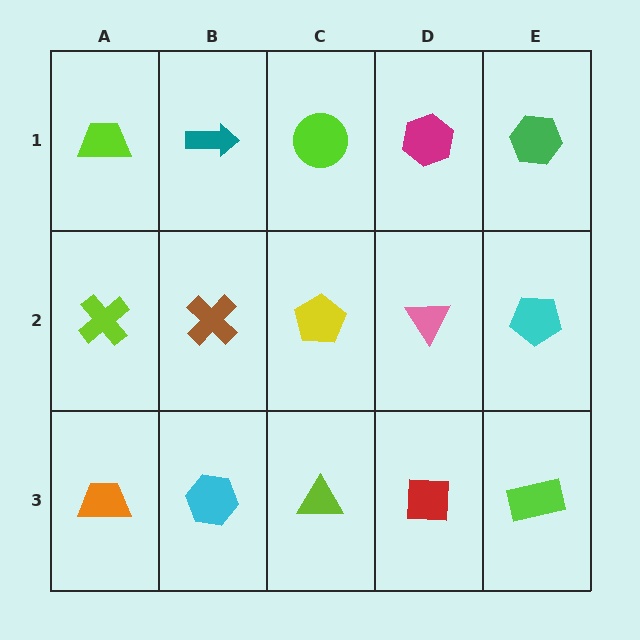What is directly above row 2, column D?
A magenta hexagon.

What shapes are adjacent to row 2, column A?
A lime trapezoid (row 1, column A), an orange trapezoid (row 3, column A), a brown cross (row 2, column B).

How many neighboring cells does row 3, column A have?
2.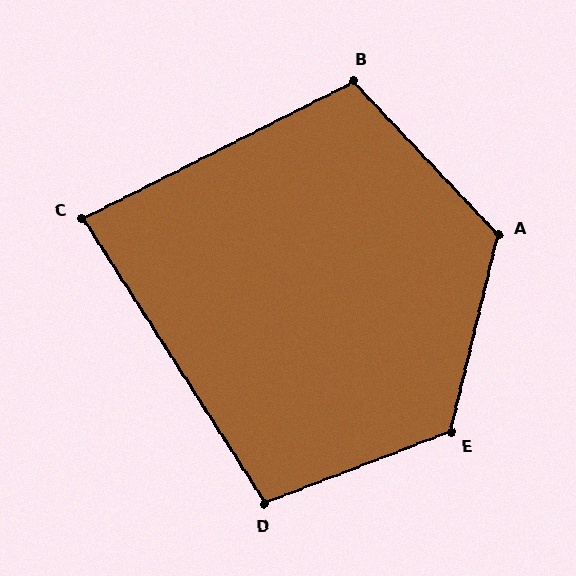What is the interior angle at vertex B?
Approximately 107 degrees (obtuse).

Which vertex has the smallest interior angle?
C, at approximately 84 degrees.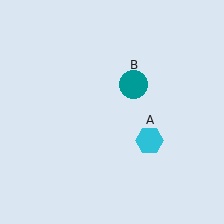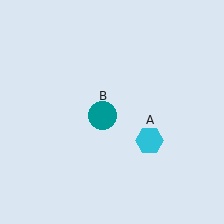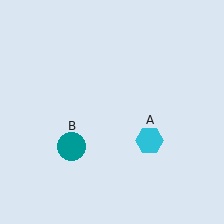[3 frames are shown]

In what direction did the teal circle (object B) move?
The teal circle (object B) moved down and to the left.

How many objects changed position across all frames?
1 object changed position: teal circle (object B).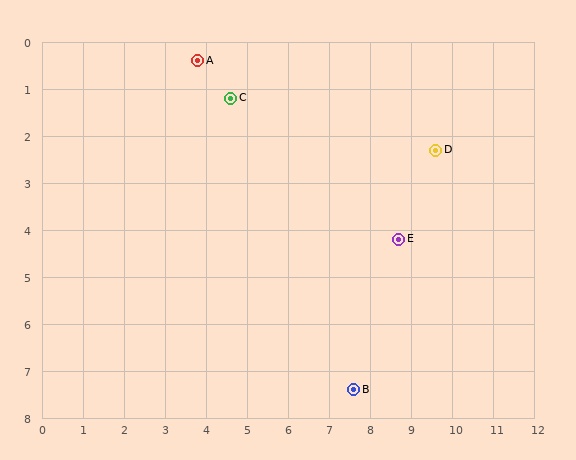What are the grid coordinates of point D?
Point D is at approximately (9.6, 2.3).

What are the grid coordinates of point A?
Point A is at approximately (3.8, 0.4).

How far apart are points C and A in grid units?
Points C and A are about 1.1 grid units apart.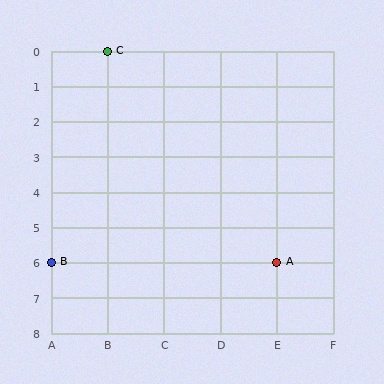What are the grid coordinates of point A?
Point A is at grid coordinates (E, 6).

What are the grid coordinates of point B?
Point B is at grid coordinates (A, 6).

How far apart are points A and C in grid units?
Points A and C are 3 columns and 6 rows apart (about 6.7 grid units diagonally).